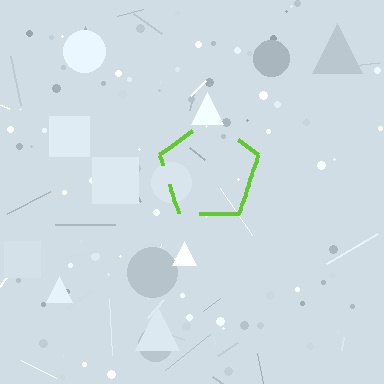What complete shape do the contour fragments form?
The contour fragments form a pentagon.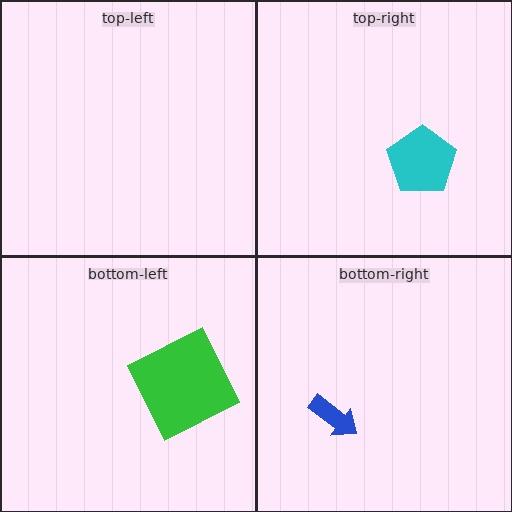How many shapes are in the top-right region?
1.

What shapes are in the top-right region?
The cyan pentagon.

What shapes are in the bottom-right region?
The blue arrow.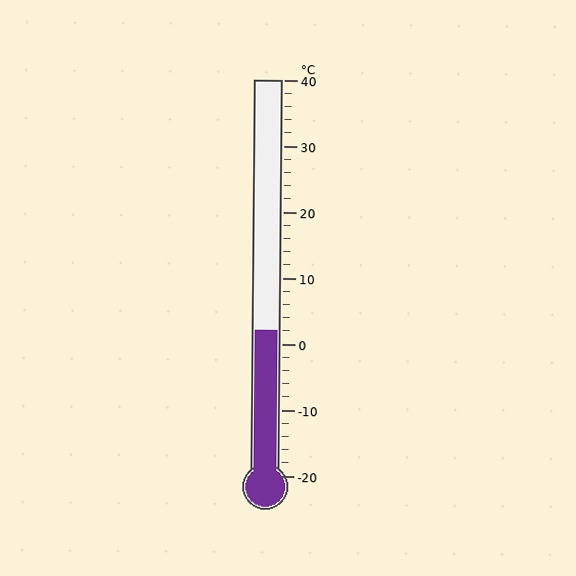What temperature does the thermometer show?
The thermometer shows approximately 2°C.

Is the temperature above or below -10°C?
The temperature is above -10°C.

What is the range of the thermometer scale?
The thermometer scale ranges from -20°C to 40°C.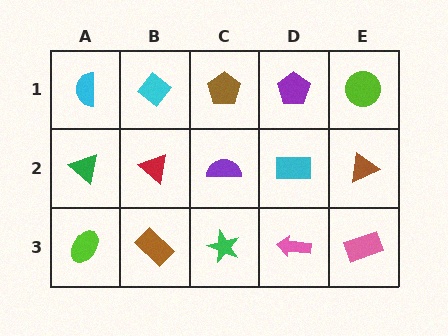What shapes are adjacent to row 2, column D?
A purple pentagon (row 1, column D), a pink arrow (row 3, column D), a purple semicircle (row 2, column C), a brown triangle (row 2, column E).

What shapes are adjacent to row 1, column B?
A red triangle (row 2, column B), a cyan semicircle (row 1, column A), a brown pentagon (row 1, column C).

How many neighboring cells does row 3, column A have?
2.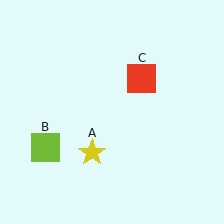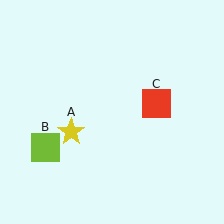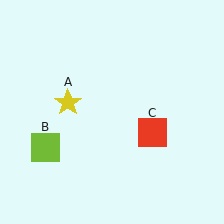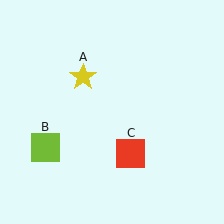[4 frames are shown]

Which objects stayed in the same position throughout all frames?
Lime square (object B) remained stationary.